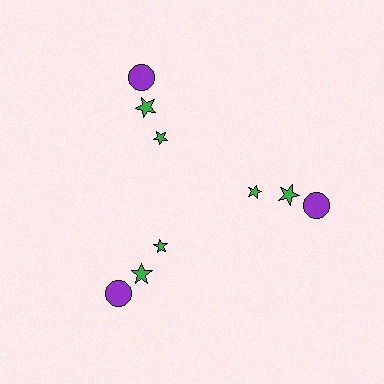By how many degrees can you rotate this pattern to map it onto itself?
The pattern maps onto itself every 120 degrees of rotation.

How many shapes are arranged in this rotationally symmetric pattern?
There are 9 shapes, arranged in 3 groups of 3.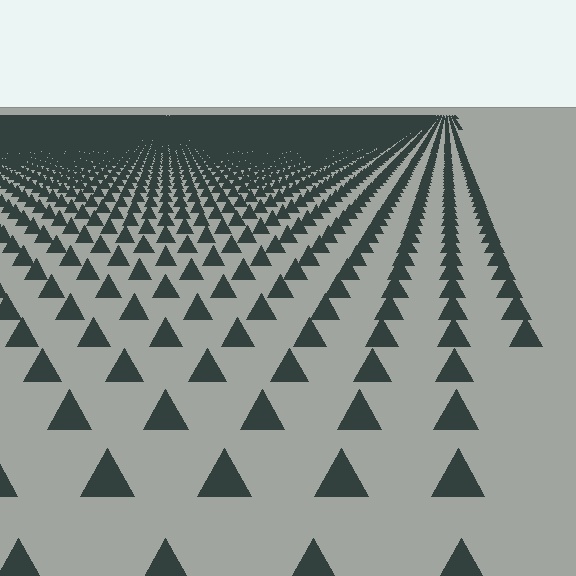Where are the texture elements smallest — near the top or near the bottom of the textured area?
Near the top.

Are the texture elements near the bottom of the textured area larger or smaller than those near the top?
Larger. Near the bottom, elements are closer to the viewer and appear at a bigger on-screen size.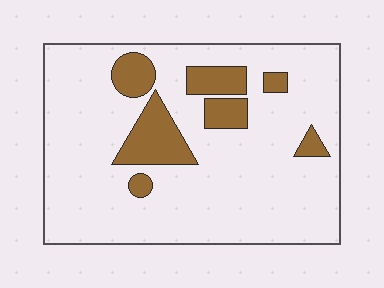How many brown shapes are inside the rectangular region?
7.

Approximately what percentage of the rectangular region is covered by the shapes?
Approximately 15%.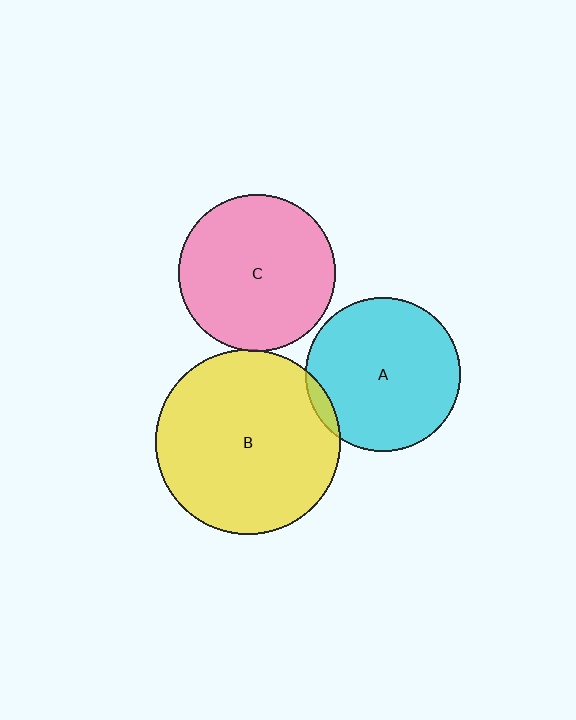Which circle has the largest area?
Circle B (yellow).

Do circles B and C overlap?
Yes.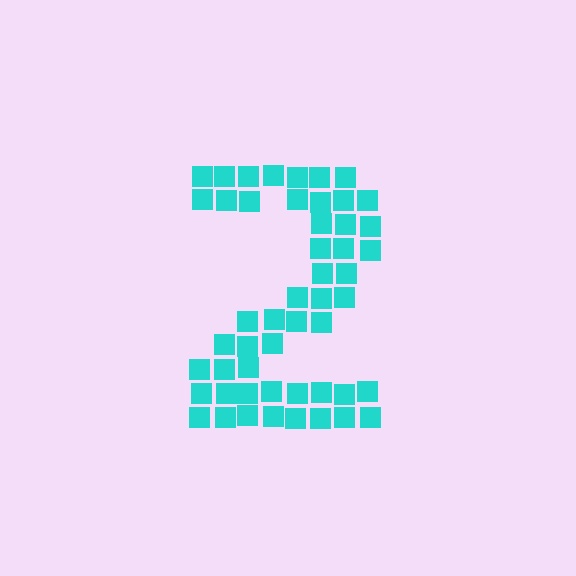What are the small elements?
The small elements are squares.